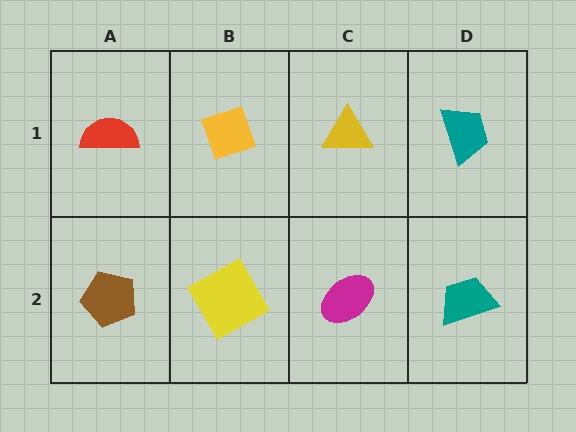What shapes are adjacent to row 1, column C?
A magenta ellipse (row 2, column C), a yellow diamond (row 1, column B), a teal trapezoid (row 1, column D).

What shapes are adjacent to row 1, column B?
A yellow square (row 2, column B), a red semicircle (row 1, column A), a yellow triangle (row 1, column C).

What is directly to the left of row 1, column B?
A red semicircle.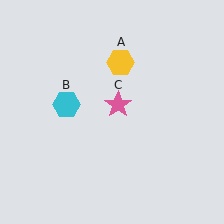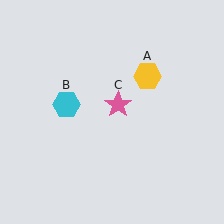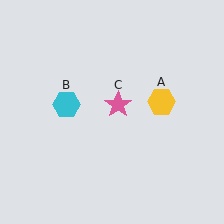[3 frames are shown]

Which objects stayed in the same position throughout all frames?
Cyan hexagon (object B) and pink star (object C) remained stationary.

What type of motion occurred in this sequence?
The yellow hexagon (object A) rotated clockwise around the center of the scene.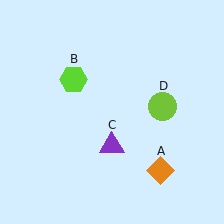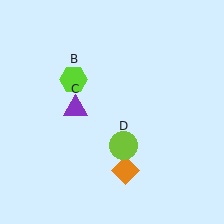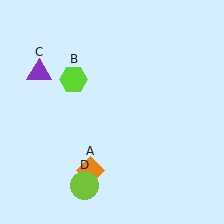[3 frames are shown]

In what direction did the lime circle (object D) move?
The lime circle (object D) moved down and to the left.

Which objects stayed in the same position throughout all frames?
Lime hexagon (object B) remained stationary.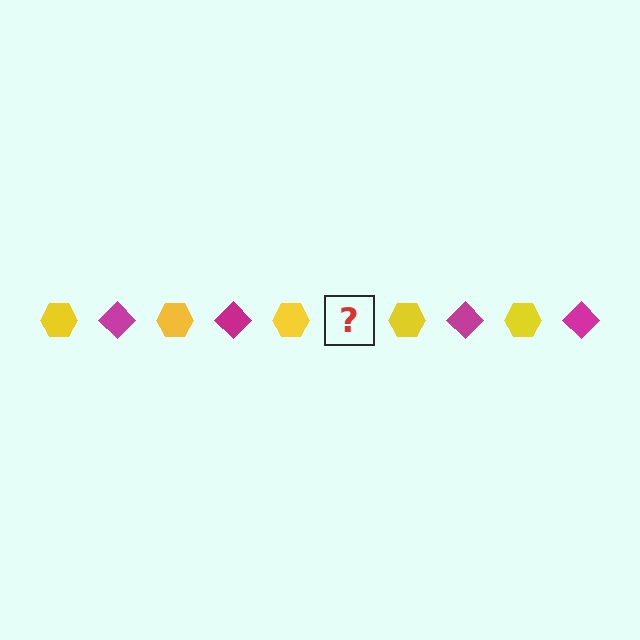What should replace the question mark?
The question mark should be replaced with a magenta diamond.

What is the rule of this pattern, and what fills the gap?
The rule is that the pattern alternates between yellow hexagon and magenta diamond. The gap should be filled with a magenta diamond.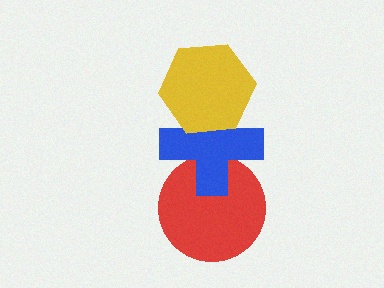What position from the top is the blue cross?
The blue cross is 2nd from the top.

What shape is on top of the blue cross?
The yellow hexagon is on top of the blue cross.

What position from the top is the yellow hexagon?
The yellow hexagon is 1st from the top.